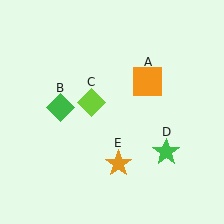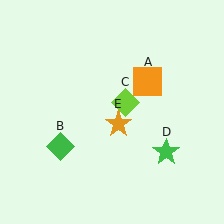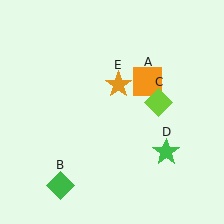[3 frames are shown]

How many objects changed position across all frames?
3 objects changed position: green diamond (object B), lime diamond (object C), orange star (object E).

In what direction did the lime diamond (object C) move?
The lime diamond (object C) moved right.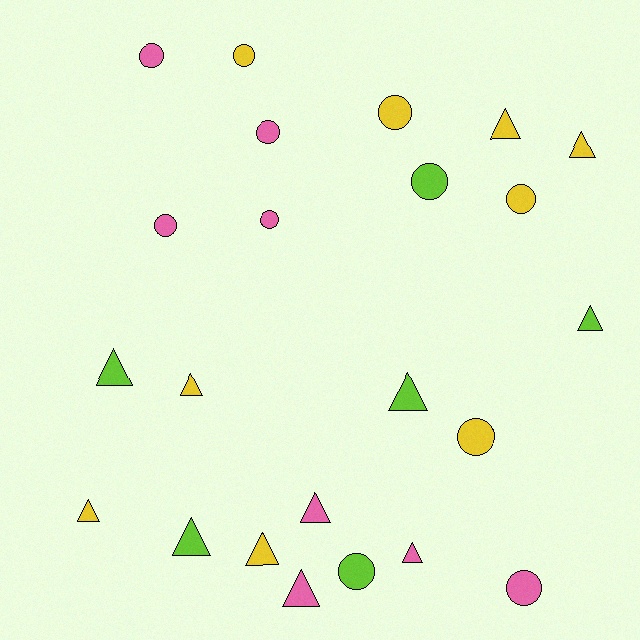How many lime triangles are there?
There are 4 lime triangles.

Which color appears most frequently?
Yellow, with 9 objects.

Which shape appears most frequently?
Triangle, with 12 objects.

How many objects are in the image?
There are 23 objects.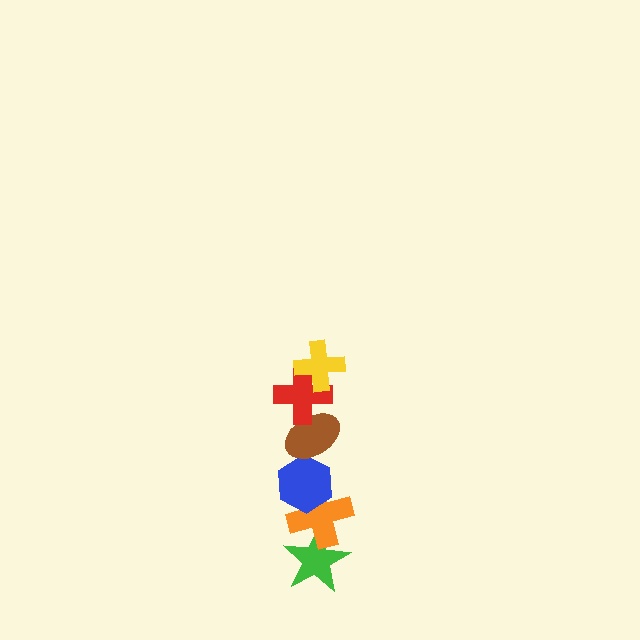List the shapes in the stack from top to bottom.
From top to bottom: the yellow cross, the red cross, the brown ellipse, the blue hexagon, the orange cross, the green star.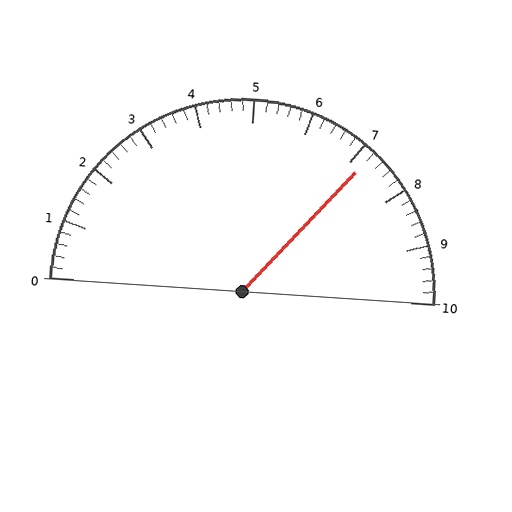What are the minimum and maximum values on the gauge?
The gauge ranges from 0 to 10.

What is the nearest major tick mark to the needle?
The nearest major tick mark is 7.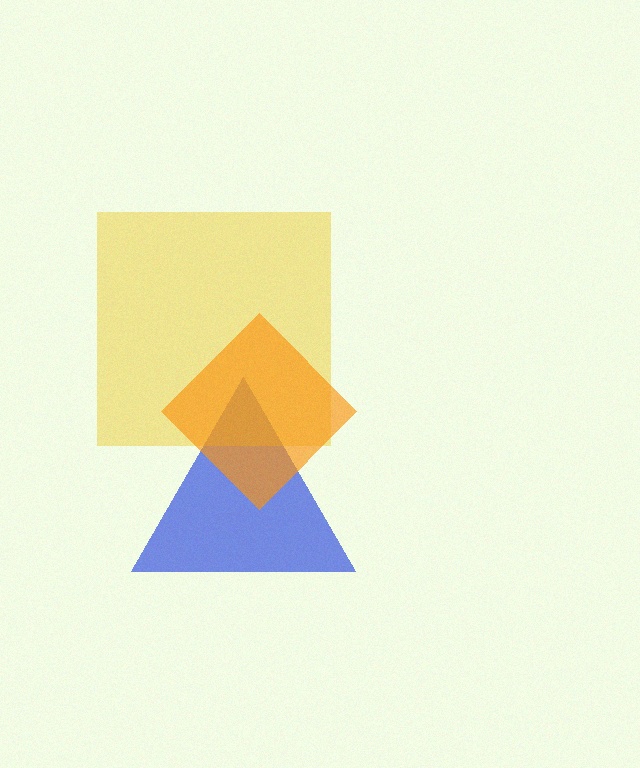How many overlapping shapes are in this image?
There are 3 overlapping shapes in the image.